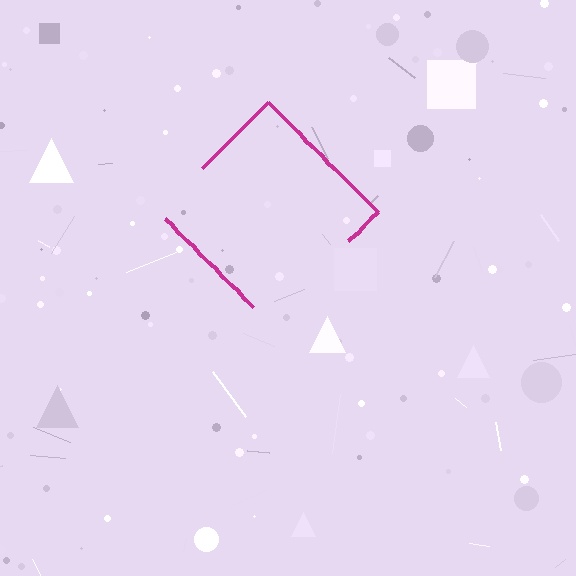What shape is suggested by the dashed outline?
The dashed outline suggests a diamond.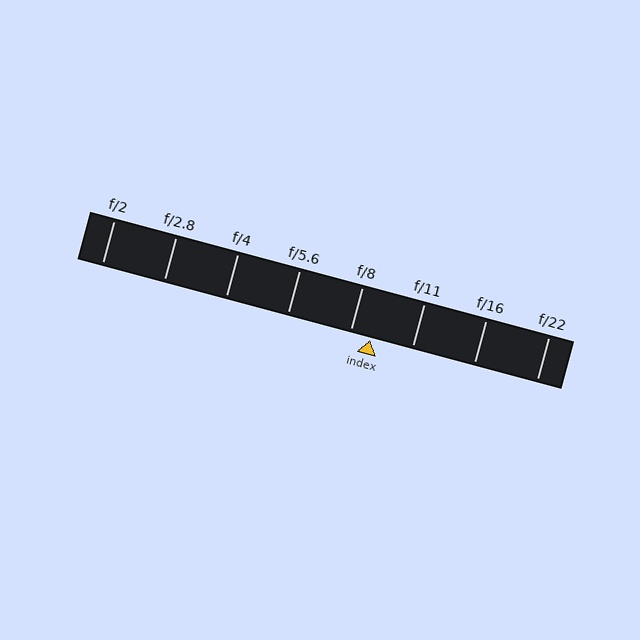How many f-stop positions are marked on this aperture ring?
There are 8 f-stop positions marked.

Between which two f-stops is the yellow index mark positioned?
The index mark is between f/8 and f/11.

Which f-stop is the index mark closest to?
The index mark is closest to f/8.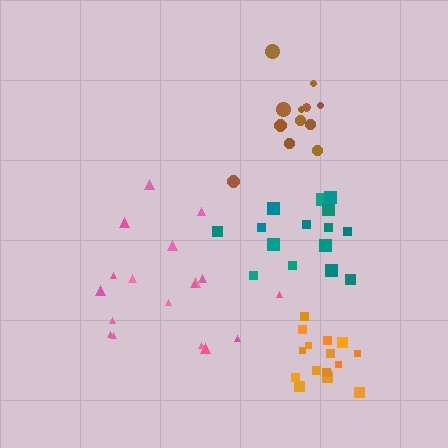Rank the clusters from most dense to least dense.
orange, brown, teal, pink.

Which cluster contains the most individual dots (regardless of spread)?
Pink (18).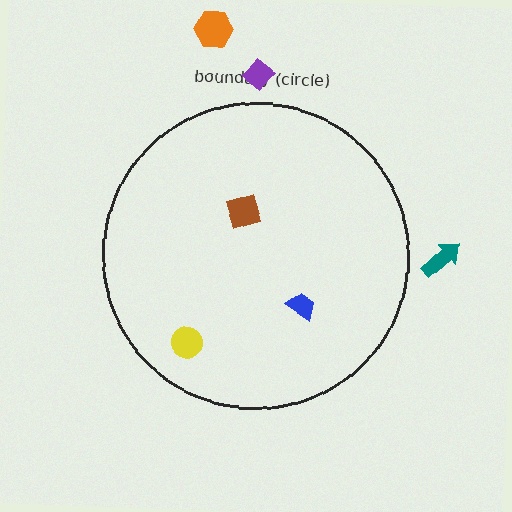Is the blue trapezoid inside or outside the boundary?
Inside.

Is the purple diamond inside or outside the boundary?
Outside.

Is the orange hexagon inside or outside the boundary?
Outside.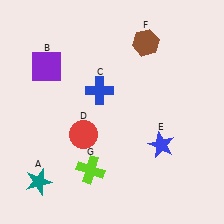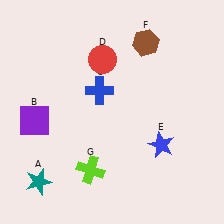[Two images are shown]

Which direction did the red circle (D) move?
The red circle (D) moved up.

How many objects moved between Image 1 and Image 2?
2 objects moved between the two images.